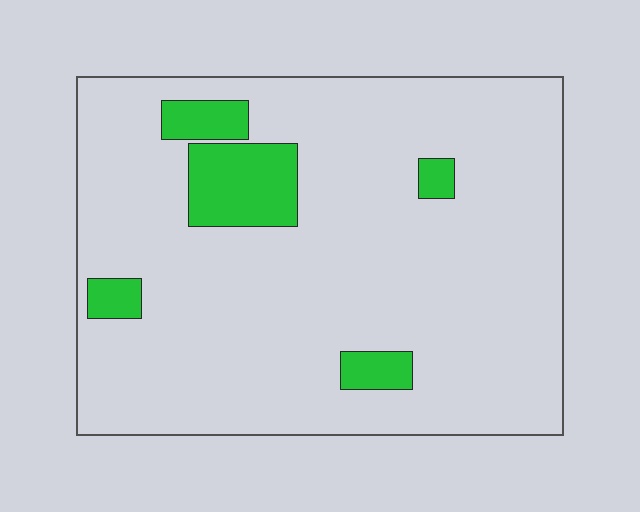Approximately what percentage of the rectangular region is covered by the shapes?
Approximately 10%.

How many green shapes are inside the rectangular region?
5.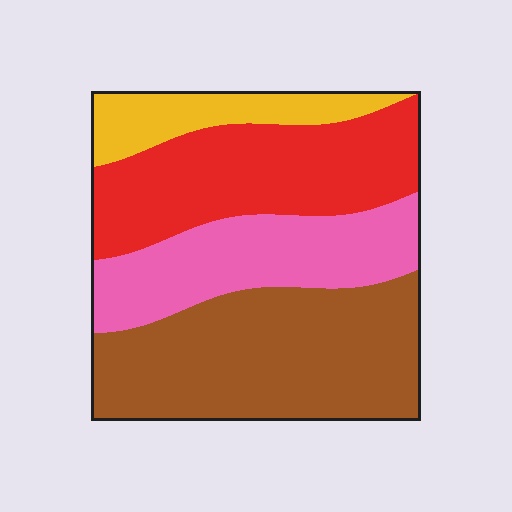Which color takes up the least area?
Yellow, at roughly 10%.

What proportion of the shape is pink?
Pink covers roughly 25% of the shape.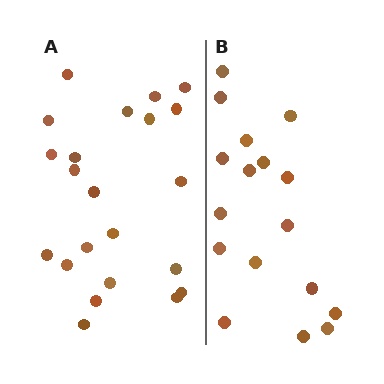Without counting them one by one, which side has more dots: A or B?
Region A (the left region) has more dots.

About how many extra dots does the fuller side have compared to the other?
Region A has about 5 more dots than region B.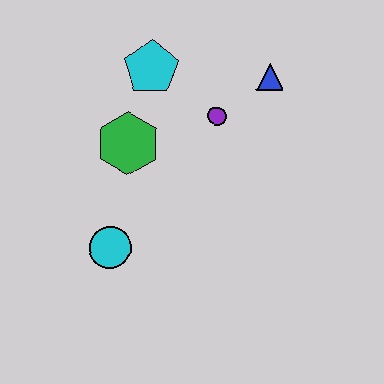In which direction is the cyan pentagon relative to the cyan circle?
The cyan pentagon is above the cyan circle.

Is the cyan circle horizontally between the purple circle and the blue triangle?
No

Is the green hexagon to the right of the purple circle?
No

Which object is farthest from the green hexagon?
The blue triangle is farthest from the green hexagon.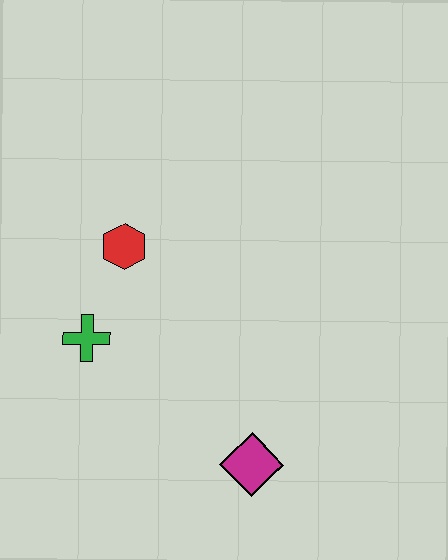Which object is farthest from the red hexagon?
The magenta diamond is farthest from the red hexagon.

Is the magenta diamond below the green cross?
Yes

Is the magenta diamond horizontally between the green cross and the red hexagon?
No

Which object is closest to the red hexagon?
The green cross is closest to the red hexagon.